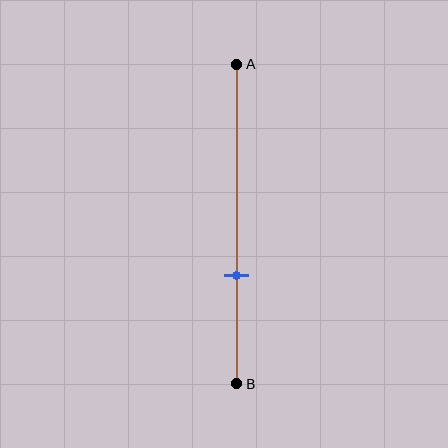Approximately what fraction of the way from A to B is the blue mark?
The blue mark is approximately 65% of the way from A to B.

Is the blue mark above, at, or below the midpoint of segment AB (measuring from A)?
The blue mark is below the midpoint of segment AB.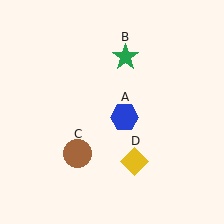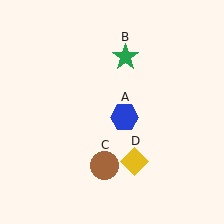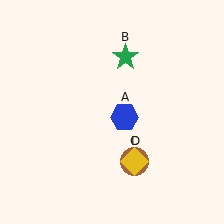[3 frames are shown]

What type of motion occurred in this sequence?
The brown circle (object C) rotated counterclockwise around the center of the scene.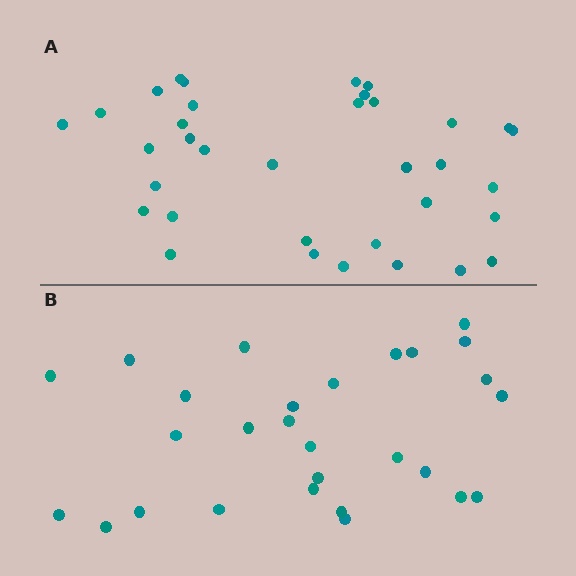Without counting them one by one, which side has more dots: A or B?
Region A (the top region) has more dots.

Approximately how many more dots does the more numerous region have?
Region A has roughly 8 or so more dots than region B.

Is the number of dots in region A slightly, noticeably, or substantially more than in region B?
Region A has noticeably more, but not dramatically so. The ratio is roughly 1.2 to 1.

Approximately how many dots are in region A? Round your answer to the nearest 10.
About 40 dots. (The exact count is 35, which rounds to 40.)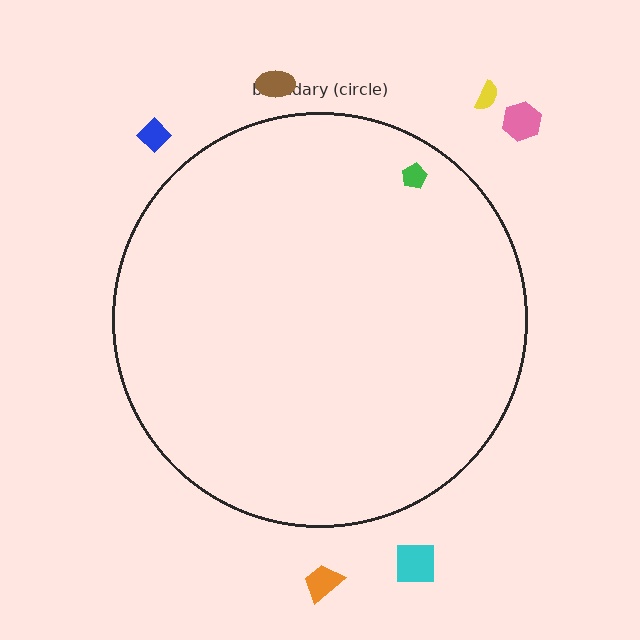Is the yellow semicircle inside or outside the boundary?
Outside.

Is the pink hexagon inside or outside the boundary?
Outside.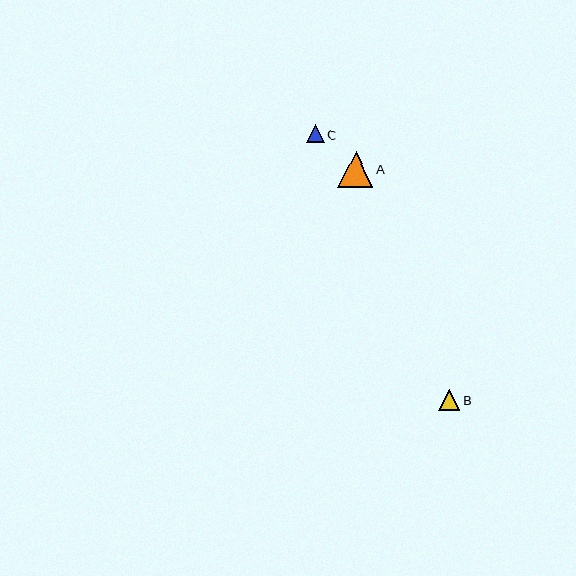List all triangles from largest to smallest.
From largest to smallest: A, B, C.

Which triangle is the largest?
Triangle A is the largest with a size of approximately 36 pixels.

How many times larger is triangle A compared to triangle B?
Triangle A is approximately 1.7 times the size of triangle B.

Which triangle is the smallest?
Triangle C is the smallest with a size of approximately 18 pixels.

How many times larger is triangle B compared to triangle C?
Triangle B is approximately 1.2 times the size of triangle C.